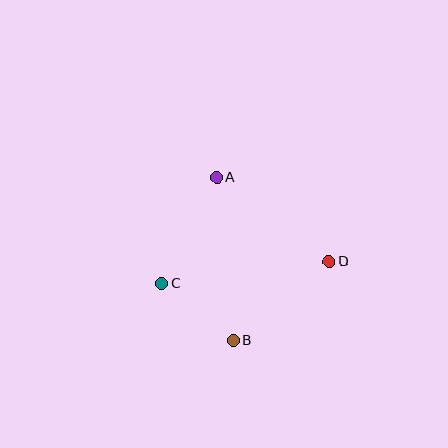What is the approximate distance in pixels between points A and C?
The distance between A and C is approximately 119 pixels.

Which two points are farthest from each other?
Points C and D are farthest from each other.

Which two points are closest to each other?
Points B and C are closest to each other.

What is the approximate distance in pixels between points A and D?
The distance between A and D is approximately 140 pixels.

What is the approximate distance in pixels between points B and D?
The distance between B and D is approximately 124 pixels.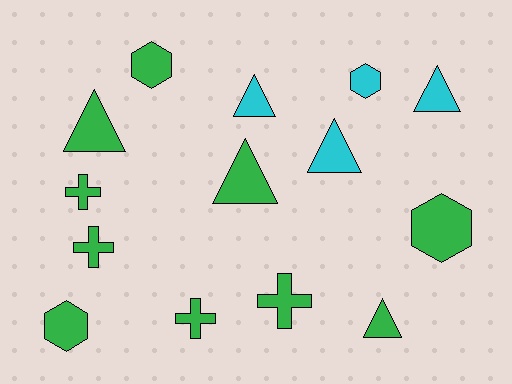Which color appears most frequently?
Green, with 10 objects.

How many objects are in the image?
There are 14 objects.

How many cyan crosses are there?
There are no cyan crosses.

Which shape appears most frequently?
Triangle, with 6 objects.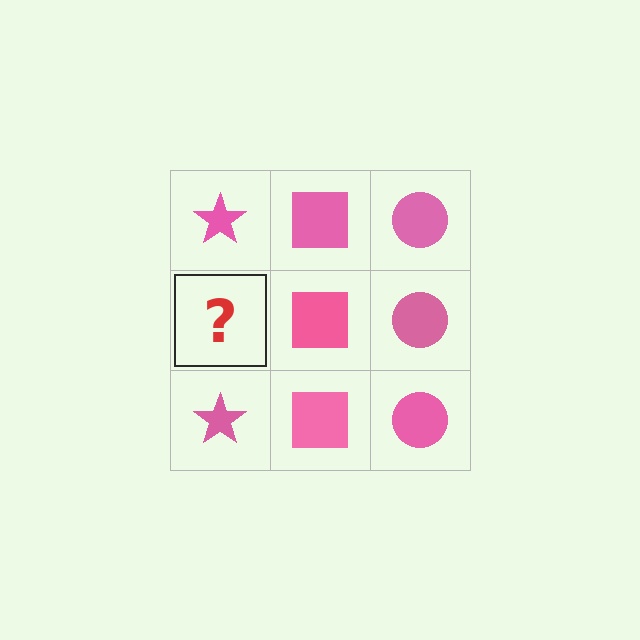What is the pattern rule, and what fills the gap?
The rule is that each column has a consistent shape. The gap should be filled with a pink star.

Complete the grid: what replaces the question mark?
The question mark should be replaced with a pink star.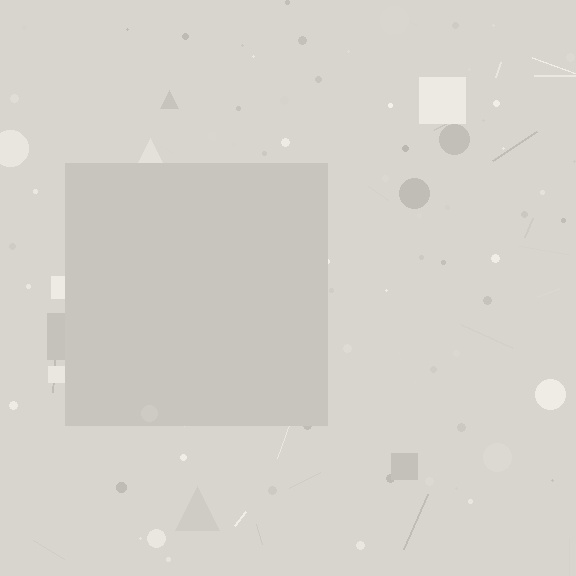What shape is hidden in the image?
A square is hidden in the image.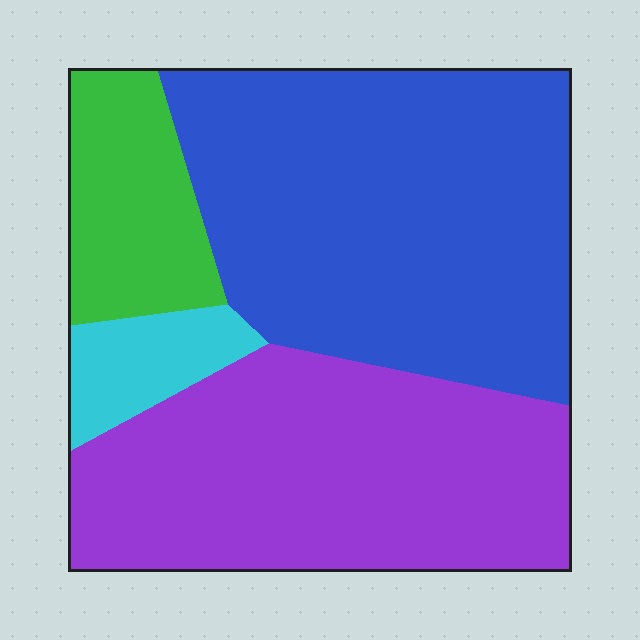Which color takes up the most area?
Blue, at roughly 45%.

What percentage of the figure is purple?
Purple covers about 35% of the figure.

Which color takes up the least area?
Cyan, at roughly 5%.